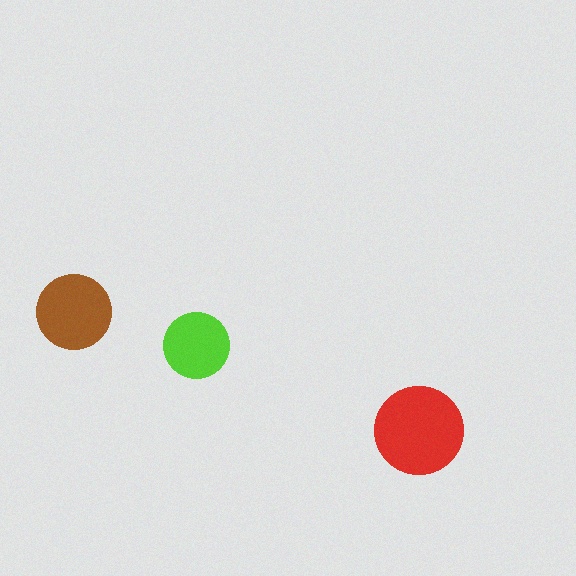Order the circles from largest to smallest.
the red one, the brown one, the lime one.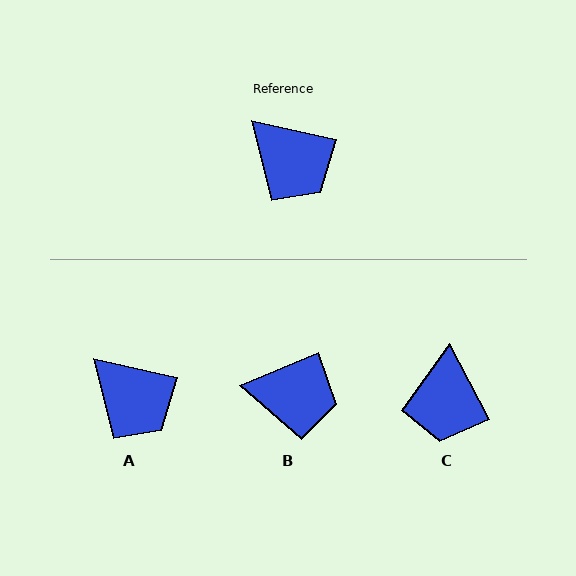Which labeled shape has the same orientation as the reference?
A.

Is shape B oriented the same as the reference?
No, it is off by about 35 degrees.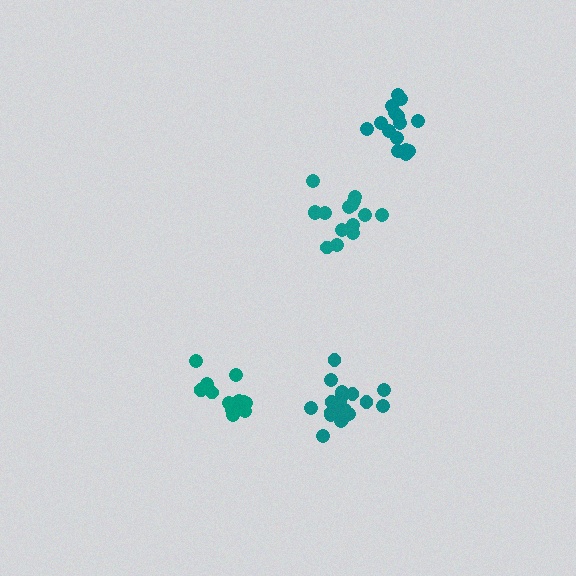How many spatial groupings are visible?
There are 4 spatial groupings.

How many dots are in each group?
Group 1: 15 dots, Group 2: 15 dots, Group 3: 14 dots, Group 4: 19 dots (63 total).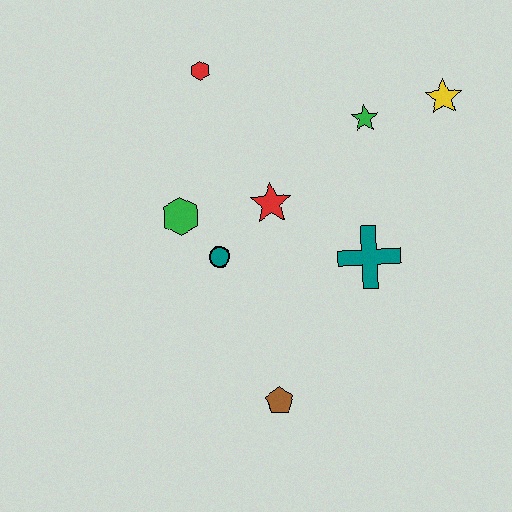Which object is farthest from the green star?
The brown pentagon is farthest from the green star.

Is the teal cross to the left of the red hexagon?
No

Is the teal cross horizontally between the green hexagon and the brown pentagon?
No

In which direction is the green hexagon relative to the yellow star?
The green hexagon is to the left of the yellow star.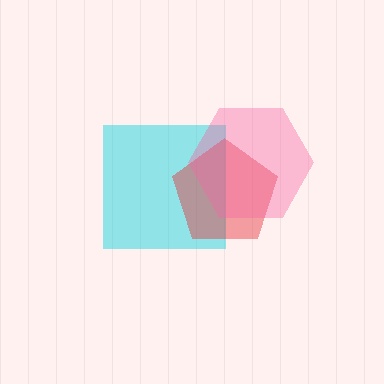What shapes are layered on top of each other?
The layered shapes are: a cyan square, a red pentagon, a pink hexagon.